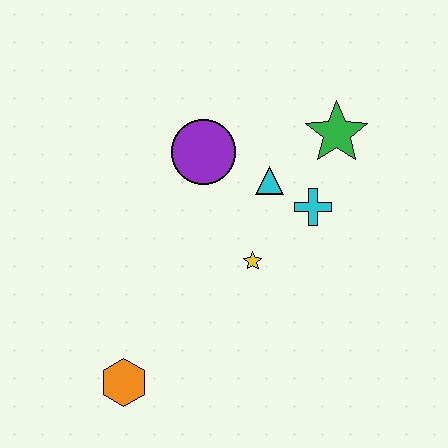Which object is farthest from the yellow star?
The orange hexagon is farthest from the yellow star.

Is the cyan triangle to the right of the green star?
No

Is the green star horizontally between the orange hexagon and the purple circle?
No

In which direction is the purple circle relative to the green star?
The purple circle is to the left of the green star.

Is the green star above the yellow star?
Yes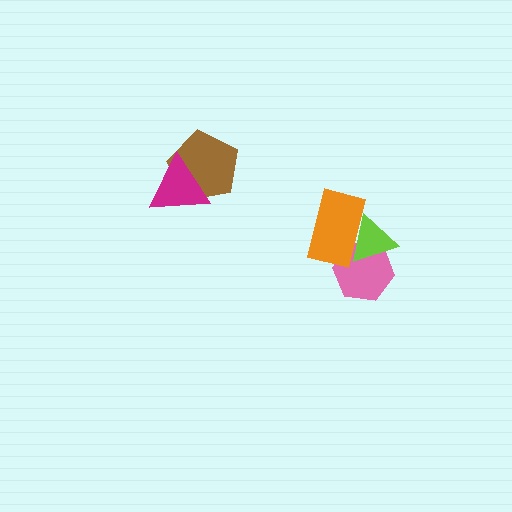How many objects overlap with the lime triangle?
2 objects overlap with the lime triangle.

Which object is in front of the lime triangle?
The orange rectangle is in front of the lime triangle.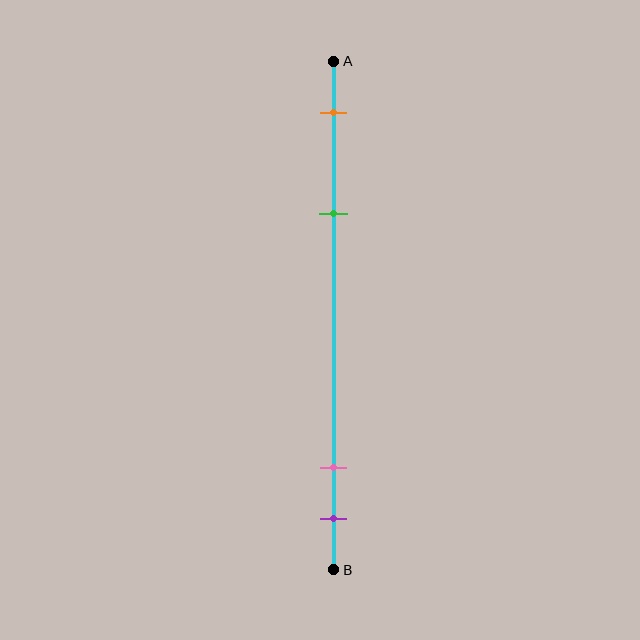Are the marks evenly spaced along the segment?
No, the marks are not evenly spaced.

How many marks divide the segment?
There are 4 marks dividing the segment.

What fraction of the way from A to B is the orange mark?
The orange mark is approximately 10% (0.1) of the way from A to B.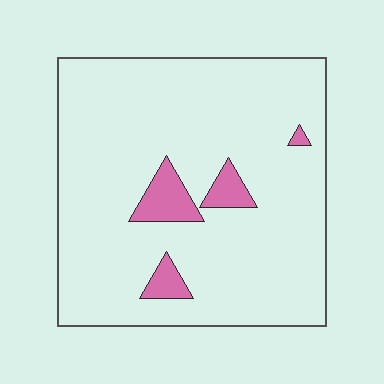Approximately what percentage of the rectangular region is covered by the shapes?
Approximately 10%.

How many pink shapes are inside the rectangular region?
4.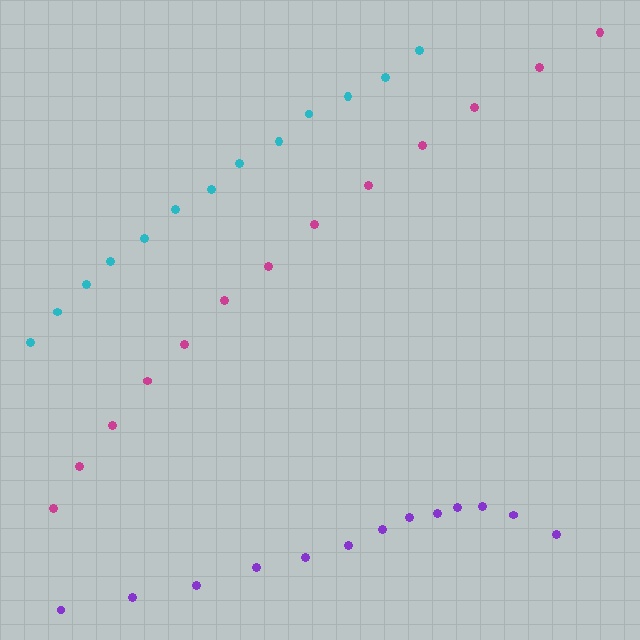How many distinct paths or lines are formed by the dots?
There are 3 distinct paths.